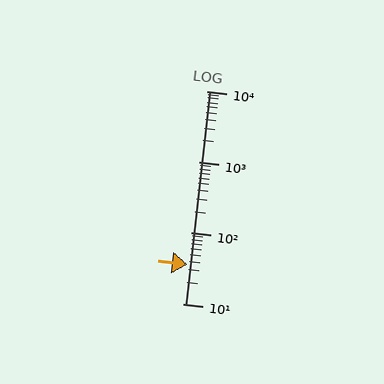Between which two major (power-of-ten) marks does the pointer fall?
The pointer is between 10 and 100.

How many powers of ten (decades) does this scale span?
The scale spans 3 decades, from 10 to 10000.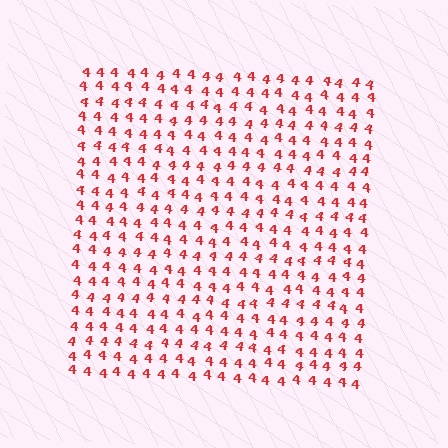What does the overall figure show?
The overall figure shows a square.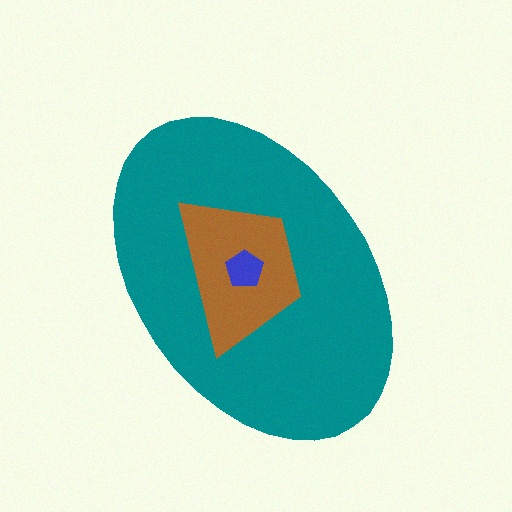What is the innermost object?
The blue pentagon.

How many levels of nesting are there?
3.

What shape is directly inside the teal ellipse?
The brown trapezoid.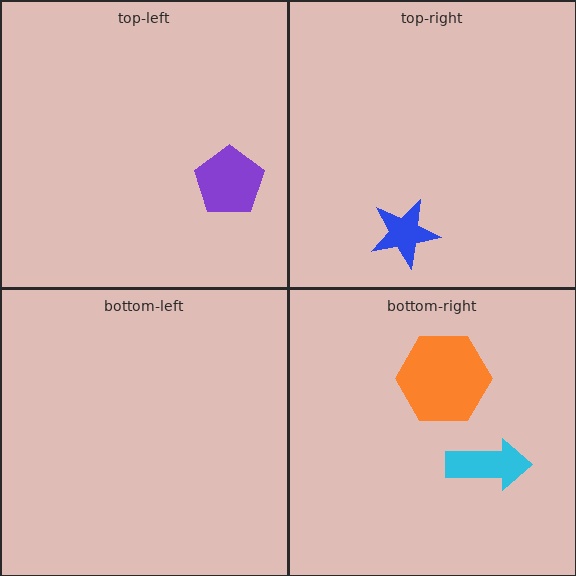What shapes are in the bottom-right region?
The orange hexagon, the cyan arrow.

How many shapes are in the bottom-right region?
2.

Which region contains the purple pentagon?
The top-left region.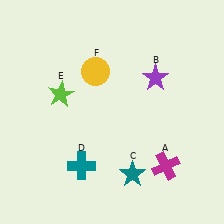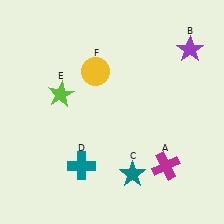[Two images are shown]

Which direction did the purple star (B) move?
The purple star (B) moved right.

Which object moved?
The purple star (B) moved right.